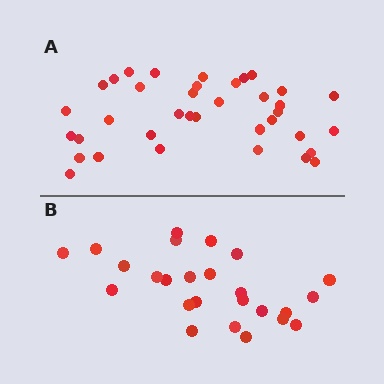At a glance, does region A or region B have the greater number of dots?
Region A (the top region) has more dots.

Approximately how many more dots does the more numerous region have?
Region A has roughly 12 or so more dots than region B.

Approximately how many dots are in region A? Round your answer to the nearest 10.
About 40 dots. (The exact count is 37, which rounds to 40.)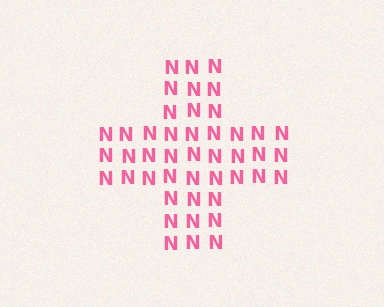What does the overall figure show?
The overall figure shows a cross.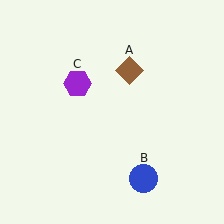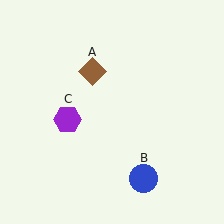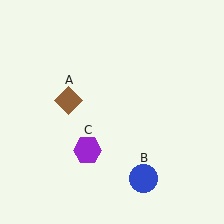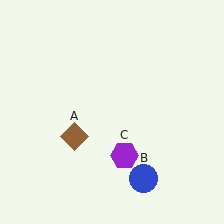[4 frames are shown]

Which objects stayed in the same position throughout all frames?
Blue circle (object B) remained stationary.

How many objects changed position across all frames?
2 objects changed position: brown diamond (object A), purple hexagon (object C).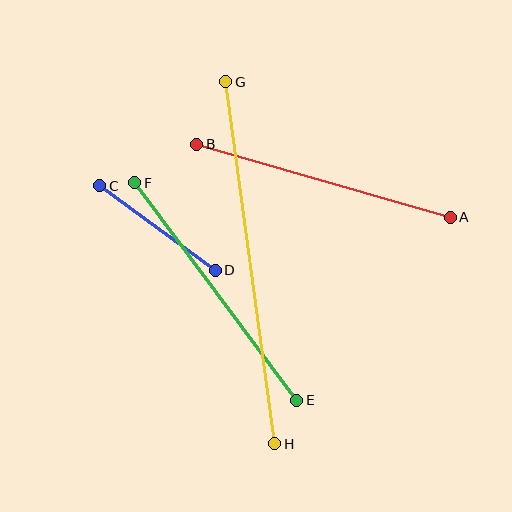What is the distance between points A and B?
The distance is approximately 264 pixels.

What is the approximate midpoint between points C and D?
The midpoint is at approximately (157, 228) pixels.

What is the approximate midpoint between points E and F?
The midpoint is at approximately (216, 291) pixels.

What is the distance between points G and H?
The distance is approximately 365 pixels.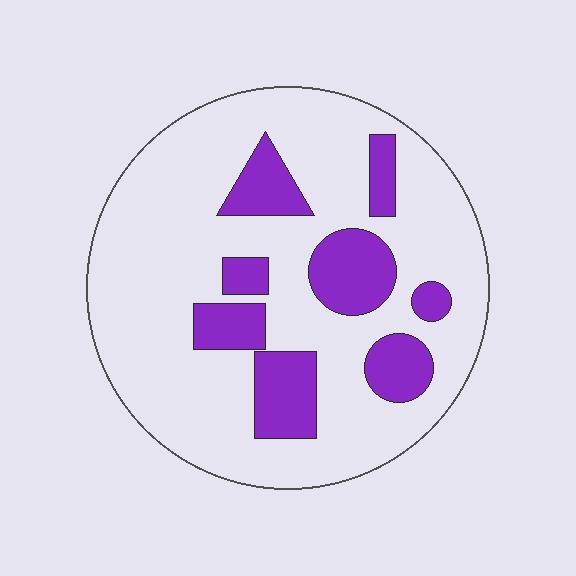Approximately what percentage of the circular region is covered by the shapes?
Approximately 20%.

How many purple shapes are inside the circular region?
8.